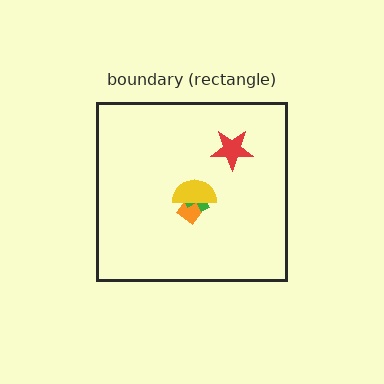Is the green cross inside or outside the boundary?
Inside.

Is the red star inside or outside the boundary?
Inside.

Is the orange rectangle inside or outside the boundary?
Inside.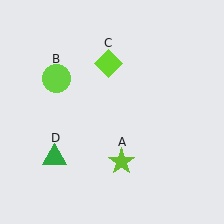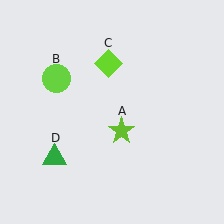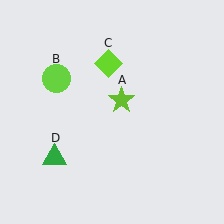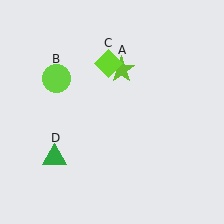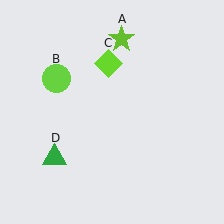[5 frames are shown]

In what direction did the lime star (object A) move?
The lime star (object A) moved up.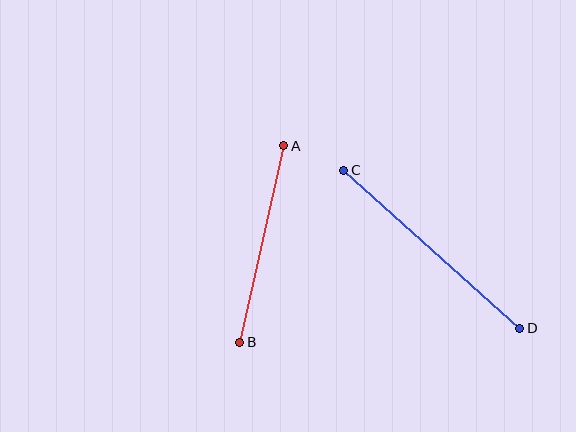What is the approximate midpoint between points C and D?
The midpoint is at approximately (432, 249) pixels.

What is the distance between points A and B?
The distance is approximately 201 pixels.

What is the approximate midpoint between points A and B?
The midpoint is at approximately (262, 244) pixels.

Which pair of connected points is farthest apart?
Points C and D are farthest apart.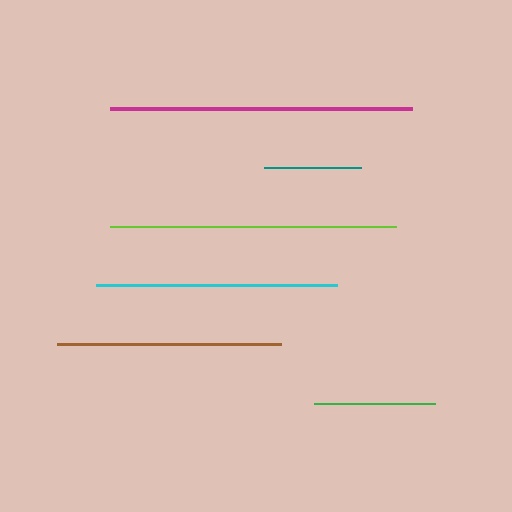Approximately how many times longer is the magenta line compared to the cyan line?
The magenta line is approximately 1.3 times the length of the cyan line.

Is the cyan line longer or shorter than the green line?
The cyan line is longer than the green line.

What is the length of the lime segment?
The lime segment is approximately 287 pixels long.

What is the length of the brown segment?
The brown segment is approximately 224 pixels long.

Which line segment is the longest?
The magenta line is the longest at approximately 302 pixels.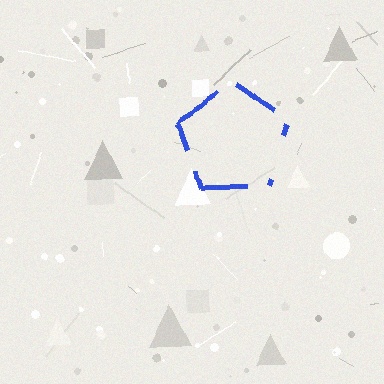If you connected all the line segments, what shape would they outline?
They would outline a pentagon.